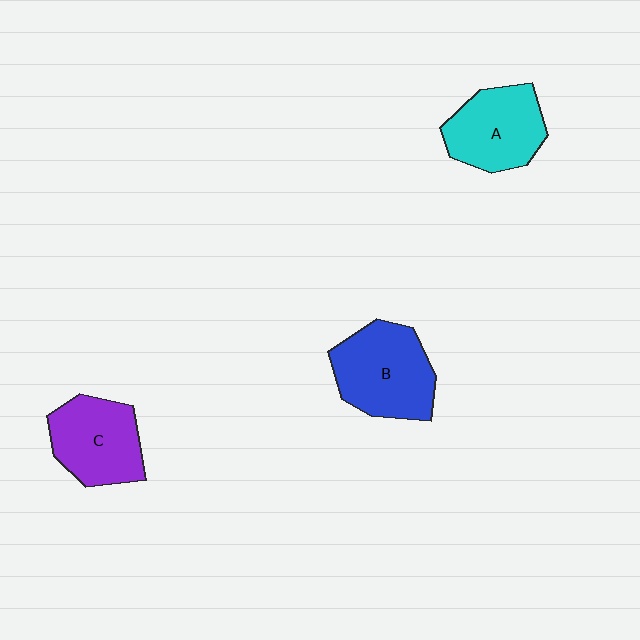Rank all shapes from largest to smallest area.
From largest to smallest: B (blue), A (cyan), C (purple).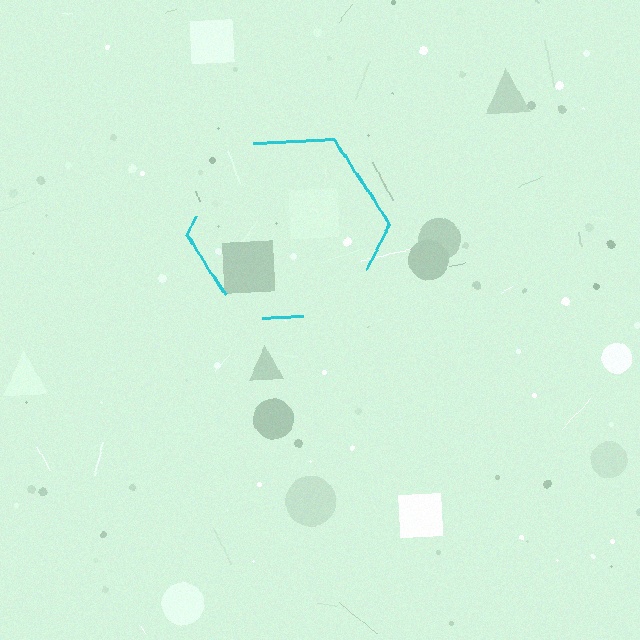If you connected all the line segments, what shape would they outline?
They would outline a hexagon.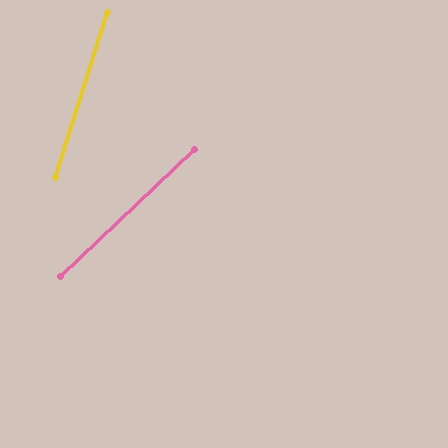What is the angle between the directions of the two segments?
Approximately 29 degrees.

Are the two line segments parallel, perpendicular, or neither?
Neither parallel nor perpendicular — they differ by about 29°.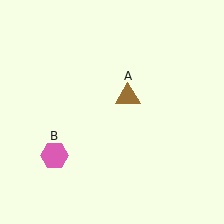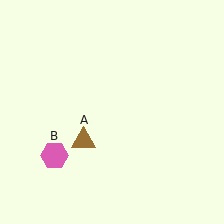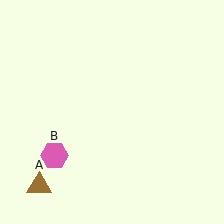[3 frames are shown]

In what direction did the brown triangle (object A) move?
The brown triangle (object A) moved down and to the left.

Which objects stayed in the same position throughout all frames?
Pink hexagon (object B) remained stationary.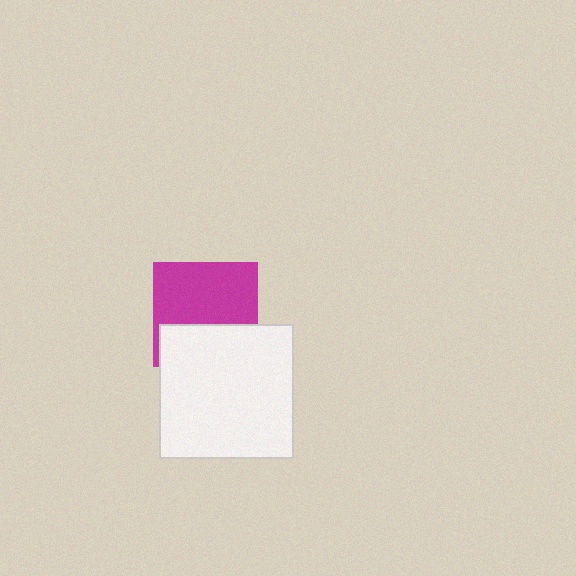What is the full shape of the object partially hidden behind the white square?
The partially hidden object is a magenta square.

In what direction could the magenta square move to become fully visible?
The magenta square could move up. That would shift it out from behind the white square entirely.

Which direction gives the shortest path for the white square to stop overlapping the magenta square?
Moving down gives the shortest separation.